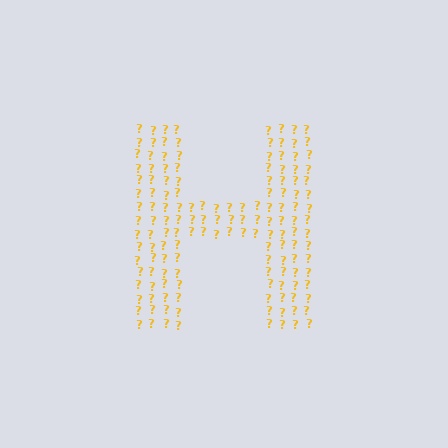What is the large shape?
The large shape is the letter H.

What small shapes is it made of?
It is made of small question marks.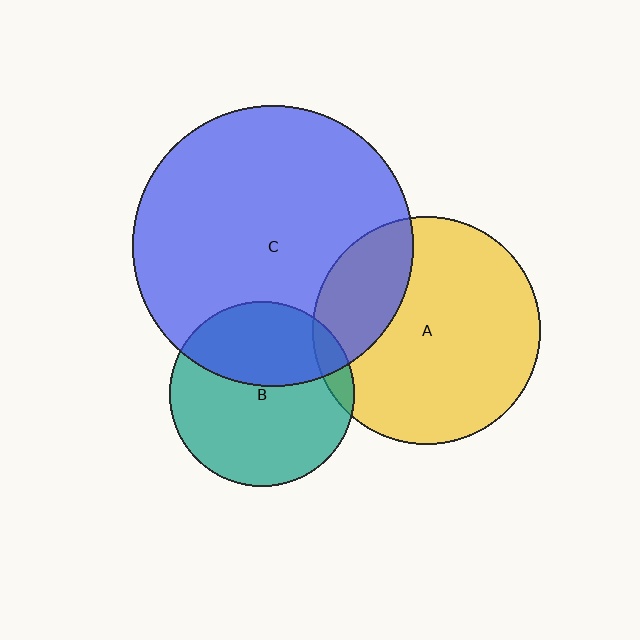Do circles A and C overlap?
Yes.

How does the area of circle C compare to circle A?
Approximately 1.5 times.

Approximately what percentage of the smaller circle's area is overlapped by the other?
Approximately 25%.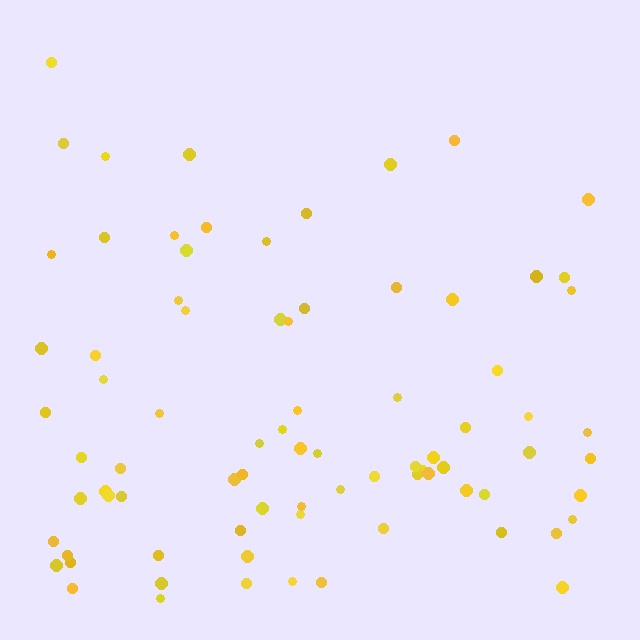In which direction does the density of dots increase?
From top to bottom, with the bottom side densest.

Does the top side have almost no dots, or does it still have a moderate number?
Still a moderate number, just noticeably fewer than the bottom.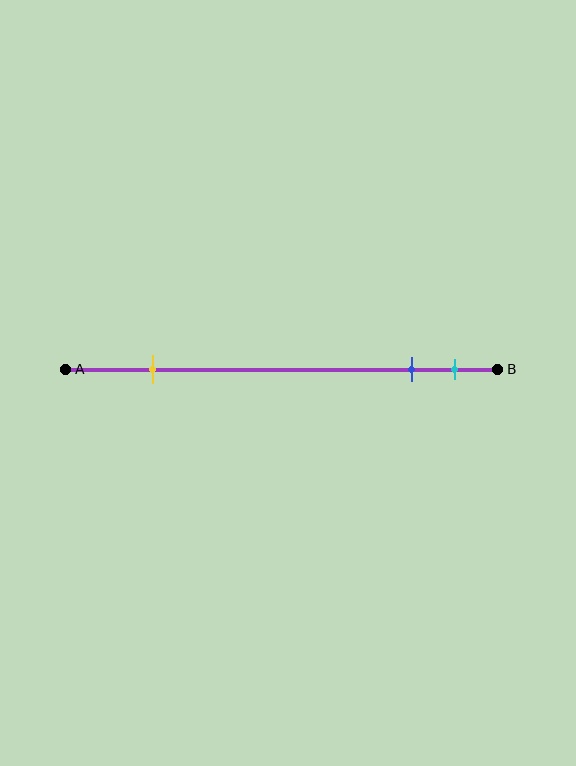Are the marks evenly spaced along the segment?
No, the marks are not evenly spaced.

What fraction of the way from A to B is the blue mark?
The blue mark is approximately 80% (0.8) of the way from A to B.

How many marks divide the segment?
There are 3 marks dividing the segment.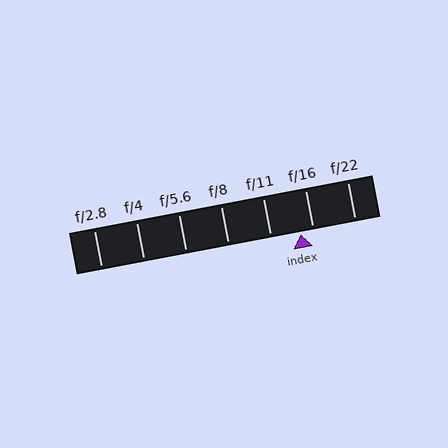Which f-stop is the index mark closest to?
The index mark is closest to f/16.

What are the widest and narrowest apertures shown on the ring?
The widest aperture shown is f/2.8 and the narrowest is f/22.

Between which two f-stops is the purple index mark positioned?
The index mark is between f/11 and f/16.